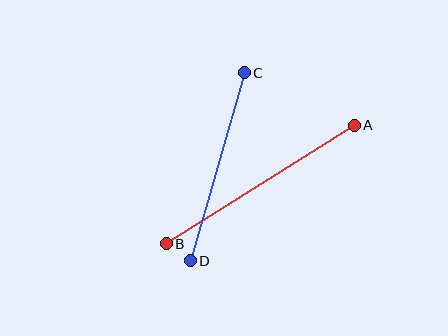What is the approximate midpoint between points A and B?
The midpoint is at approximately (260, 184) pixels.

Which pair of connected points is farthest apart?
Points A and B are farthest apart.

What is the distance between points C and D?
The distance is approximately 196 pixels.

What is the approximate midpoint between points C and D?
The midpoint is at approximately (217, 167) pixels.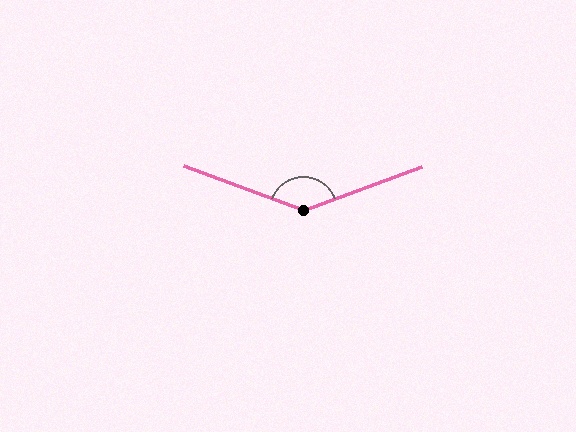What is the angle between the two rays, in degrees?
Approximately 140 degrees.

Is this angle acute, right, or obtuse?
It is obtuse.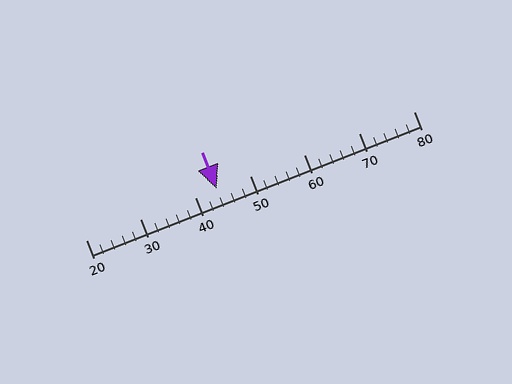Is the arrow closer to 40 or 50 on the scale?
The arrow is closer to 40.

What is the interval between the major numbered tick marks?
The major tick marks are spaced 10 units apart.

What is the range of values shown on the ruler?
The ruler shows values from 20 to 80.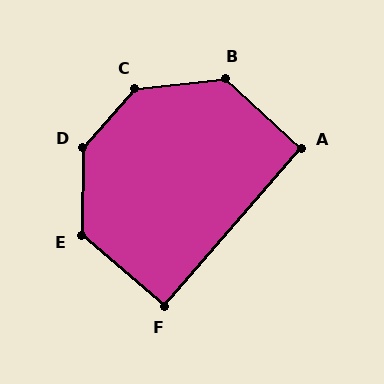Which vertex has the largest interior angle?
D, at approximately 139 degrees.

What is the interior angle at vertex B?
Approximately 131 degrees (obtuse).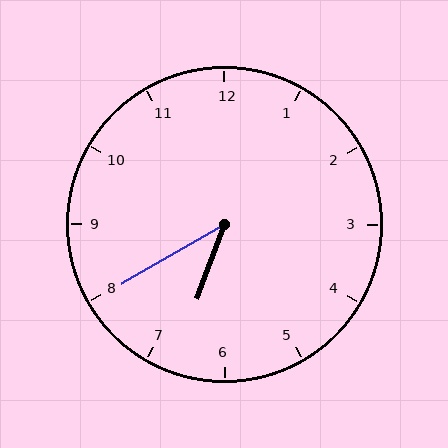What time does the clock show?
6:40.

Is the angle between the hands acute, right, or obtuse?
It is acute.